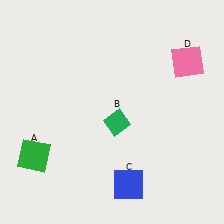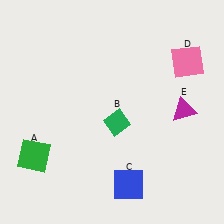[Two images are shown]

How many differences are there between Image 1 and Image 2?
There is 1 difference between the two images.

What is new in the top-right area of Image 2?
A magenta triangle (E) was added in the top-right area of Image 2.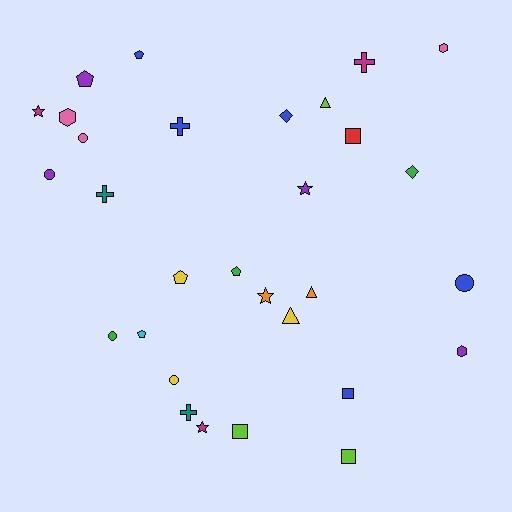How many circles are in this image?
There are 5 circles.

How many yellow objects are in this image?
There are 3 yellow objects.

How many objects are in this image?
There are 30 objects.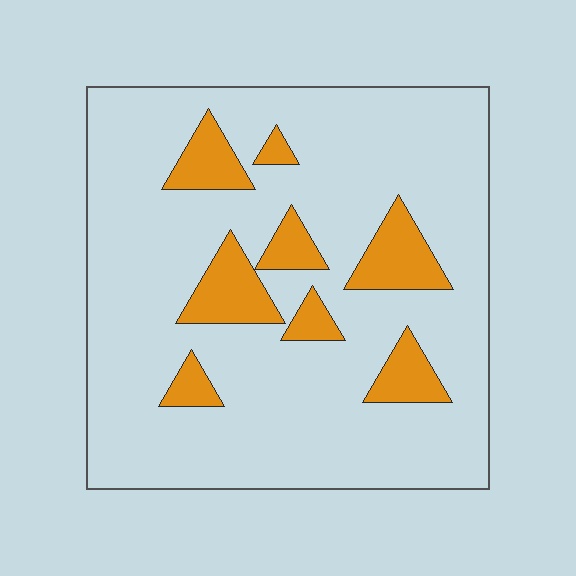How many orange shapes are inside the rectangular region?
8.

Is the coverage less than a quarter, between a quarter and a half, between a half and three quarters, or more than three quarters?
Less than a quarter.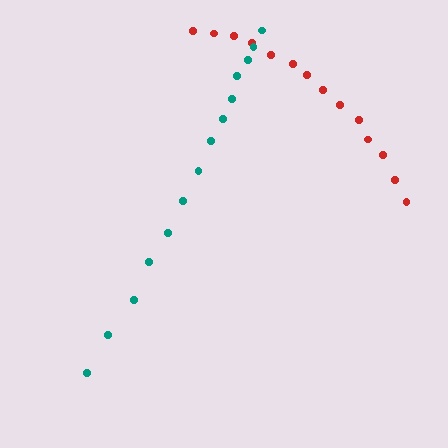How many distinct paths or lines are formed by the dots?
There are 2 distinct paths.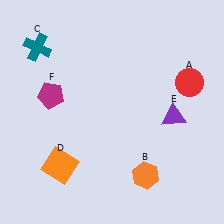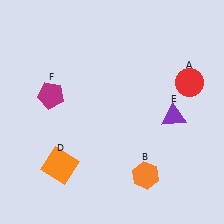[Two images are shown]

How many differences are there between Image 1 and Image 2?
There is 1 difference between the two images.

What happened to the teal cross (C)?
The teal cross (C) was removed in Image 2. It was in the top-left area of Image 1.